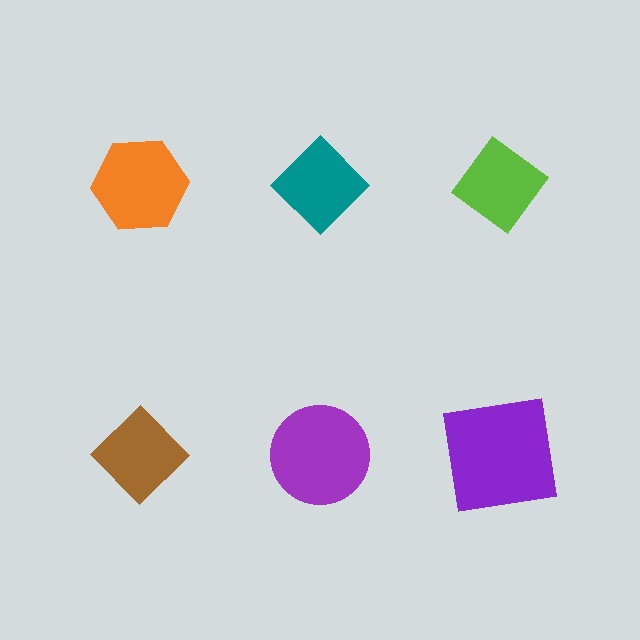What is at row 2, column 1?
A brown diamond.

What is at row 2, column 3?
A purple square.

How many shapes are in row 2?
3 shapes.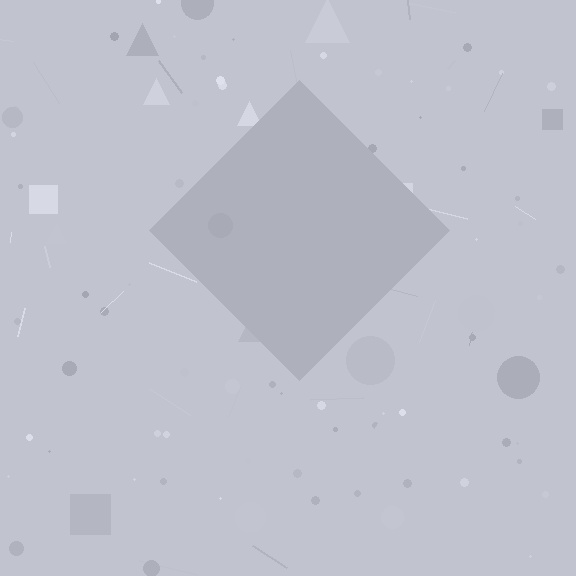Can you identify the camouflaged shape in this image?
The camouflaged shape is a diamond.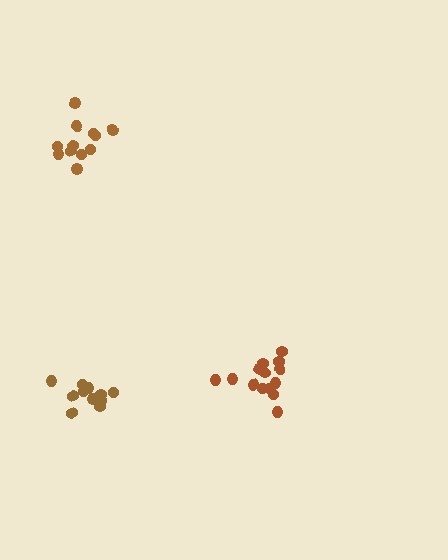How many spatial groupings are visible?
There are 3 spatial groupings.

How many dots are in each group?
Group 1: 13 dots, Group 2: 14 dots, Group 3: 12 dots (39 total).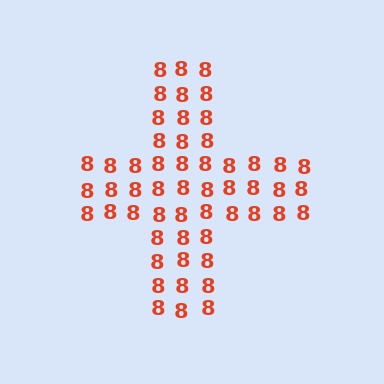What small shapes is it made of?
It is made of small digit 8's.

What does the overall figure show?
The overall figure shows a cross.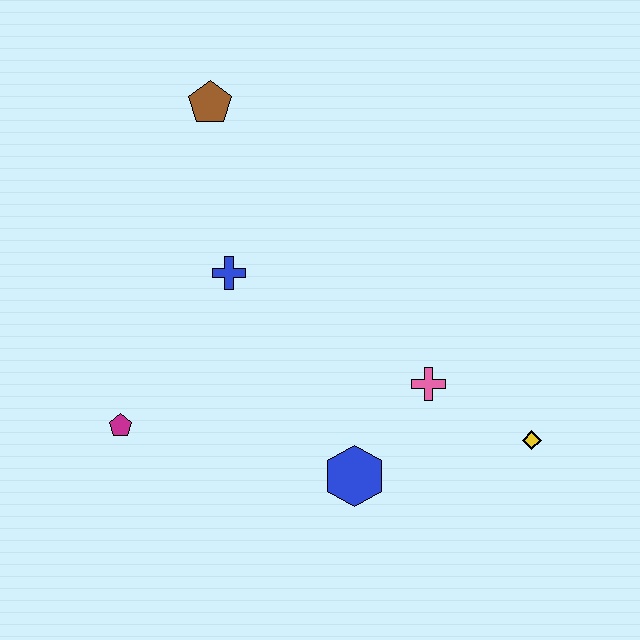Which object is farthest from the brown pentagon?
The yellow diamond is farthest from the brown pentagon.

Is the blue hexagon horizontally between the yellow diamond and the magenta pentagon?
Yes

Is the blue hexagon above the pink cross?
No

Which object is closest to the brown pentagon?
The blue cross is closest to the brown pentagon.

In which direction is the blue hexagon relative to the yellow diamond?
The blue hexagon is to the left of the yellow diamond.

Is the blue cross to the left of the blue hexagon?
Yes